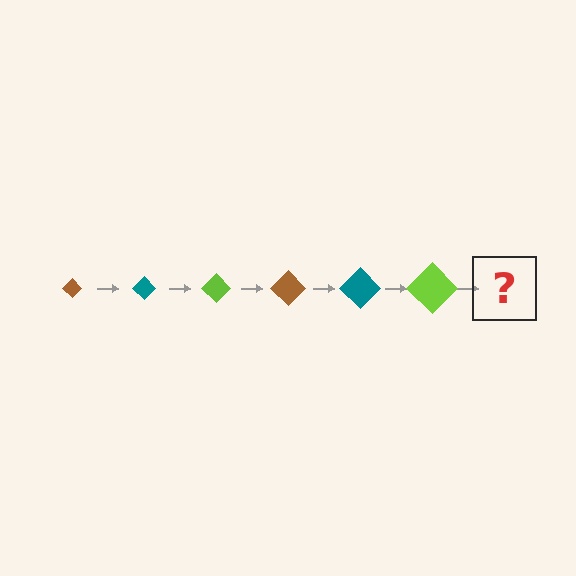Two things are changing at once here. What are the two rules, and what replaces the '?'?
The two rules are that the diamond grows larger each step and the color cycles through brown, teal, and lime. The '?' should be a brown diamond, larger than the previous one.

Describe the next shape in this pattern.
It should be a brown diamond, larger than the previous one.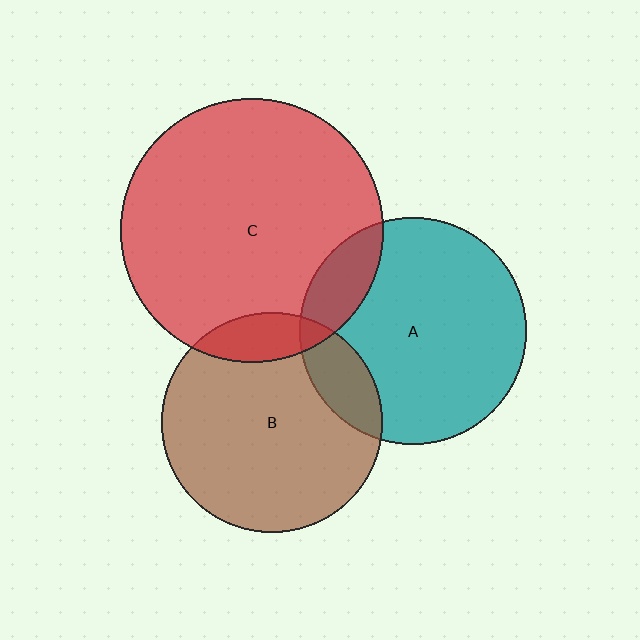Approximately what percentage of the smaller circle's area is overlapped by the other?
Approximately 15%.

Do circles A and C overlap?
Yes.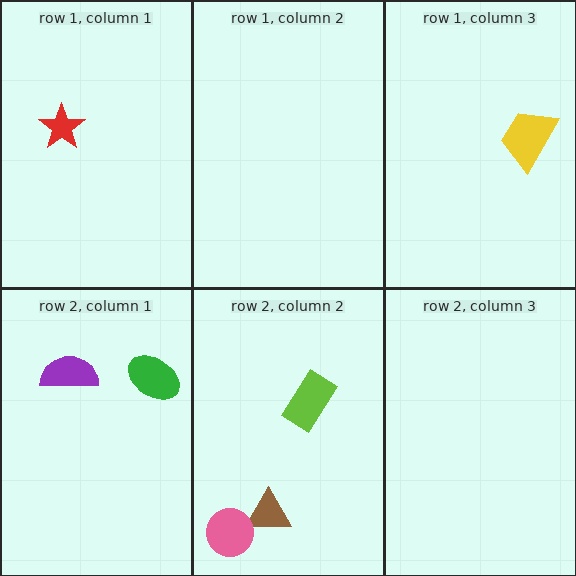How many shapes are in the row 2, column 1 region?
2.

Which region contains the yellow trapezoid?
The row 1, column 3 region.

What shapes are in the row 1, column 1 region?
The red star.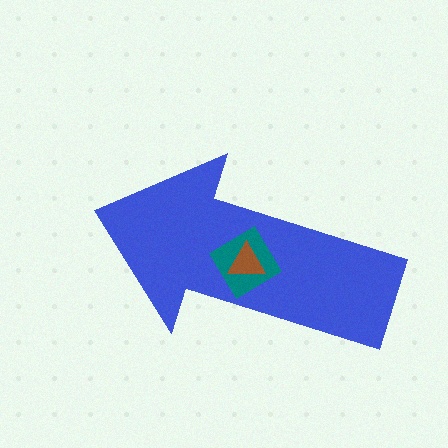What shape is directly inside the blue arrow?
The teal diamond.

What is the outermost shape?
The blue arrow.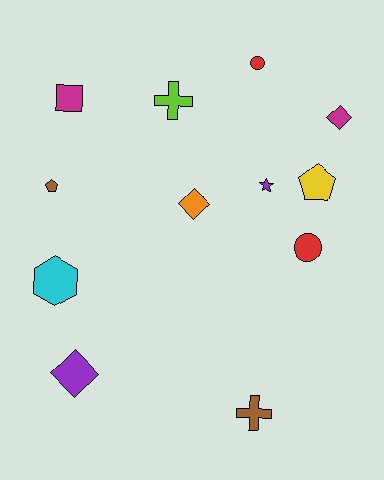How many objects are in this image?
There are 12 objects.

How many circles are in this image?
There are 2 circles.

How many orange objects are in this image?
There is 1 orange object.